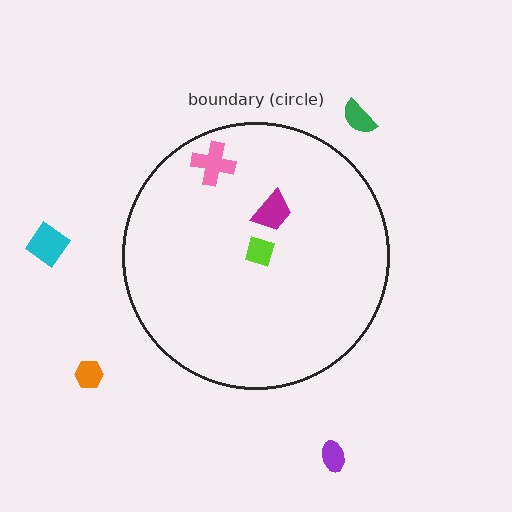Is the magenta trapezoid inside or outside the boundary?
Inside.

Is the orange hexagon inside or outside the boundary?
Outside.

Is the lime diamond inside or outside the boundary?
Inside.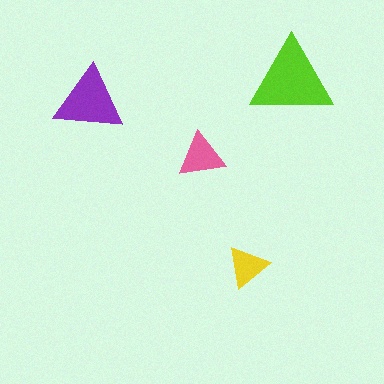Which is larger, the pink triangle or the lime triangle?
The lime one.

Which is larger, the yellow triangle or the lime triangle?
The lime one.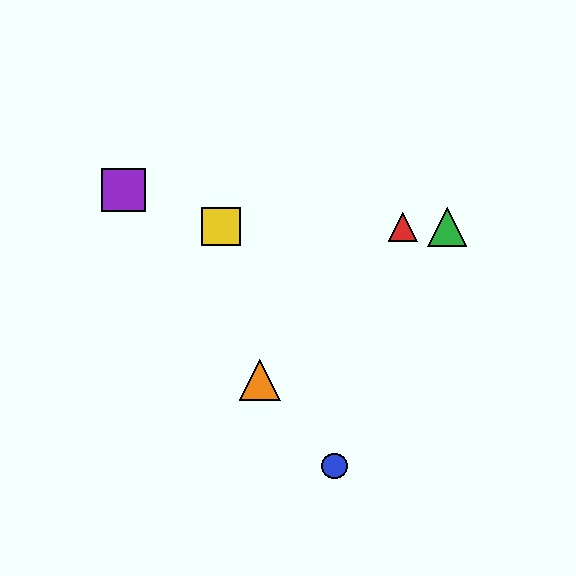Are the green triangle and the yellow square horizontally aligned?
Yes, both are at y≈227.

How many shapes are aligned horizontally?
3 shapes (the red triangle, the green triangle, the yellow square) are aligned horizontally.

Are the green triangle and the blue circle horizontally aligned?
No, the green triangle is at y≈227 and the blue circle is at y≈466.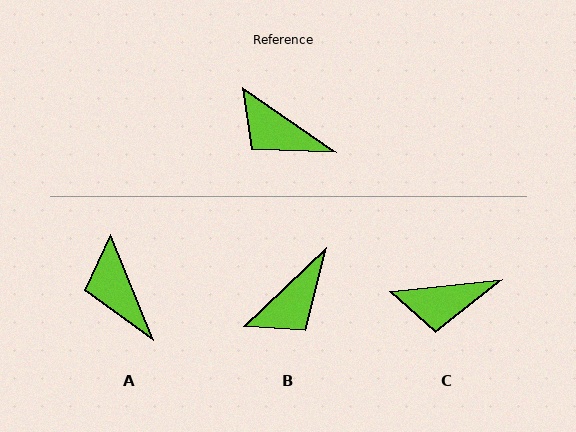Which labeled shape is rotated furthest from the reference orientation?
B, about 78 degrees away.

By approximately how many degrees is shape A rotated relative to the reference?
Approximately 33 degrees clockwise.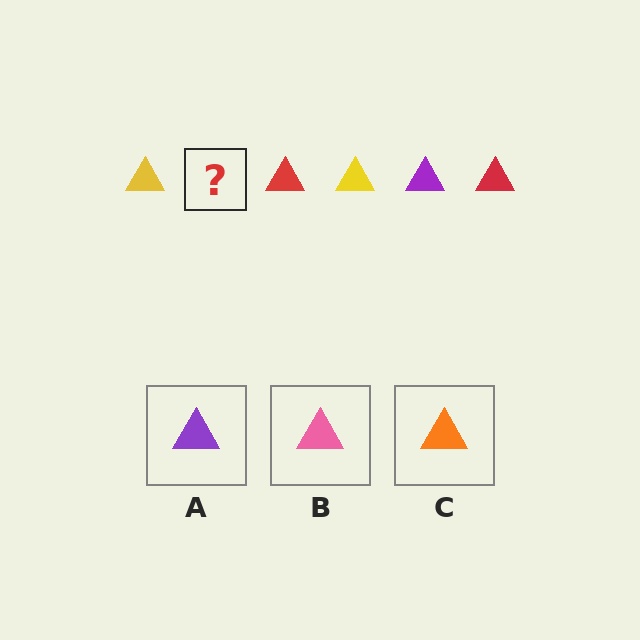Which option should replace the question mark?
Option A.